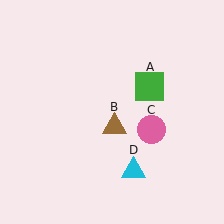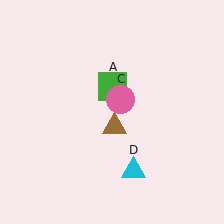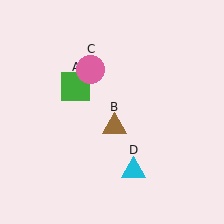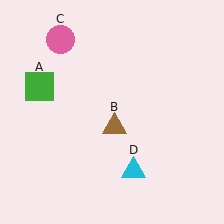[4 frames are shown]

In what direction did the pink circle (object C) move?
The pink circle (object C) moved up and to the left.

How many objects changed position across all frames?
2 objects changed position: green square (object A), pink circle (object C).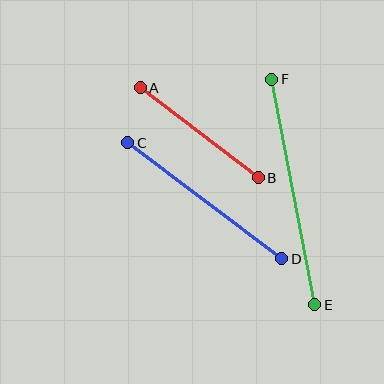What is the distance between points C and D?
The distance is approximately 193 pixels.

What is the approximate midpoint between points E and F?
The midpoint is at approximately (293, 192) pixels.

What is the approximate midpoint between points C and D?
The midpoint is at approximately (205, 201) pixels.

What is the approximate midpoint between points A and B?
The midpoint is at approximately (199, 133) pixels.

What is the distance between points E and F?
The distance is approximately 230 pixels.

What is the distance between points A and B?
The distance is approximately 149 pixels.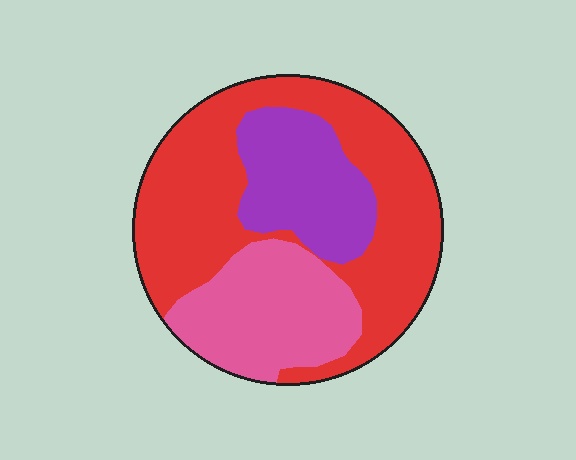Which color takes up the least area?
Purple, at roughly 20%.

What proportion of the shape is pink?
Pink takes up about one quarter (1/4) of the shape.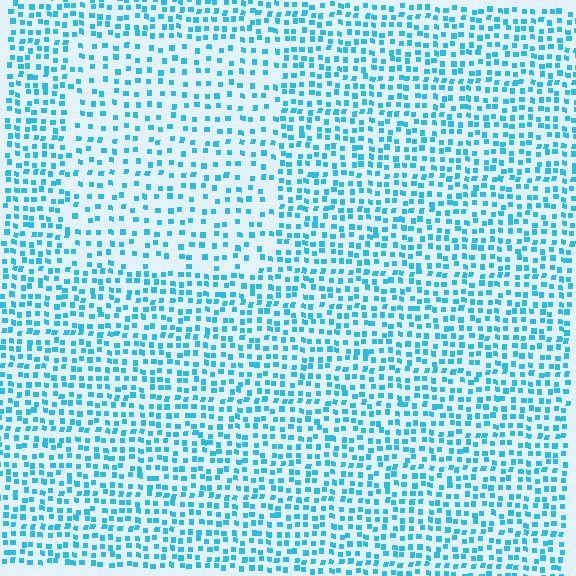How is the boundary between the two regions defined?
The boundary is defined by a change in element density (approximately 1.7x ratio). All elements are the same color, size, and shape.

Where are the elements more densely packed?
The elements are more densely packed outside the rectangle boundary.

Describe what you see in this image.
The image contains small cyan elements arranged at two different densities. A rectangle-shaped region is visible where the elements are less densely packed than the surrounding area.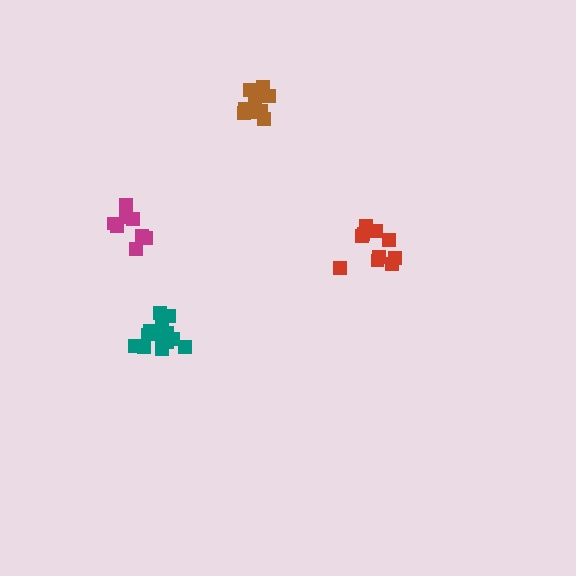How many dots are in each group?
Group 1: 13 dots, Group 2: 11 dots, Group 3: 10 dots, Group 4: 8 dots (42 total).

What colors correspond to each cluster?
The clusters are colored: teal, red, brown, magenta.